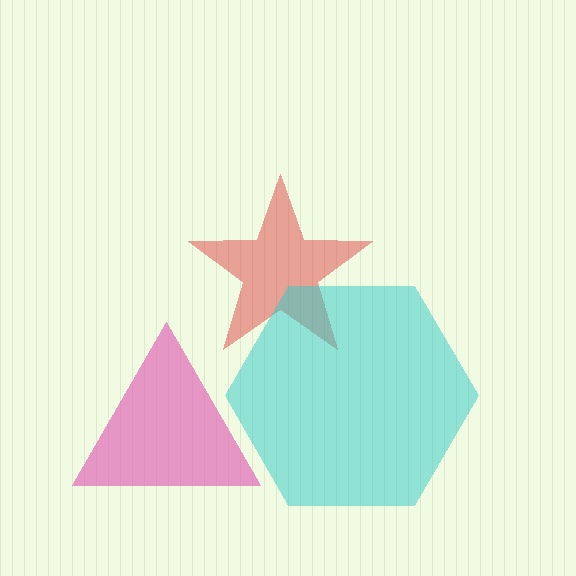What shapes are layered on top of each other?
The layered shapes are: a red star, a cyan hexagon, a pink triangle.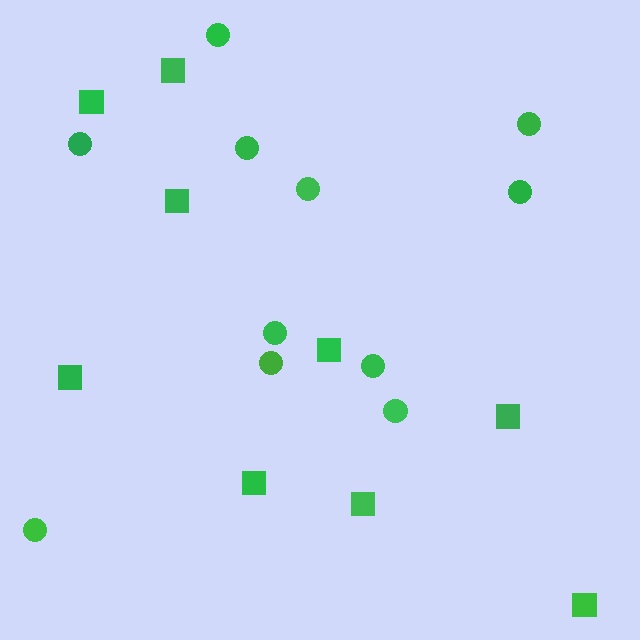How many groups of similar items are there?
There are 2 groups: one group of circles (11) and one group of squares (9).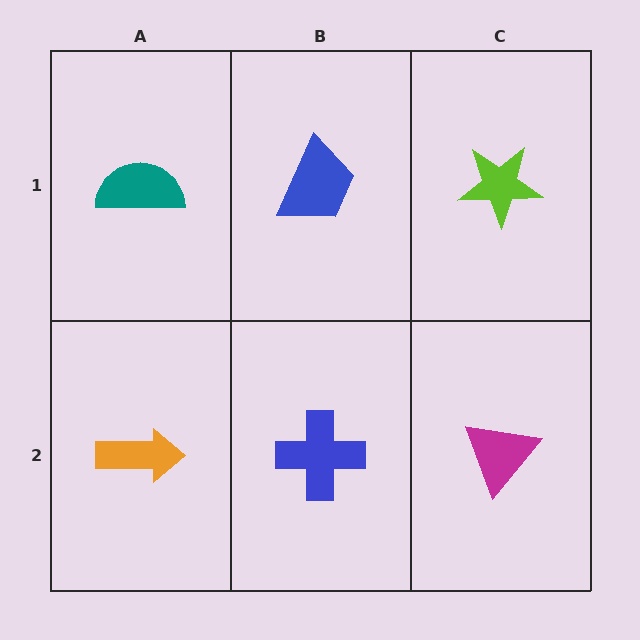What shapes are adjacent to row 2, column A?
A teal semicircle (row 1, column A), a blue cross (row 2, column B).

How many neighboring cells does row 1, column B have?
3.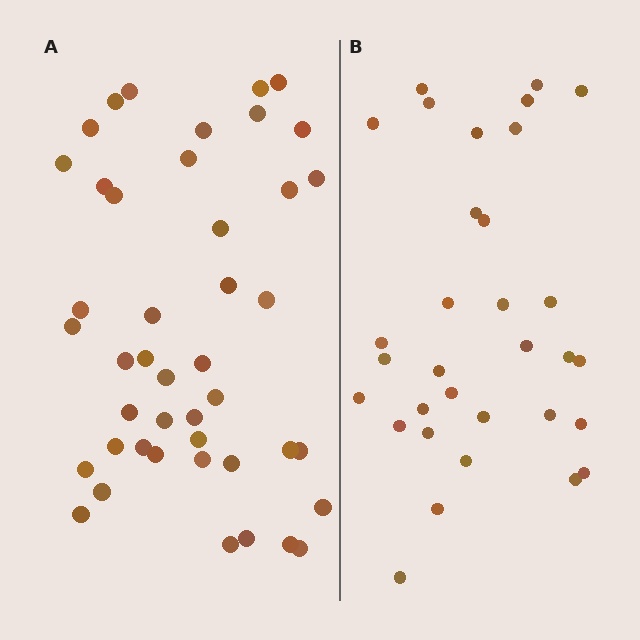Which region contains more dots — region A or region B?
Region A (the left region) has more dots.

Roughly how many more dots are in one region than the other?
Region A has roughly 12 or so more dots than region B.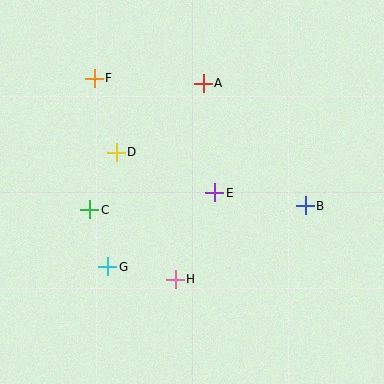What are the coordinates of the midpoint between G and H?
The midpoint between G and H is at (142, 273).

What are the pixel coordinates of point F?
Point F is at (94, 78).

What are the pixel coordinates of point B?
Point B is at (305, 206).